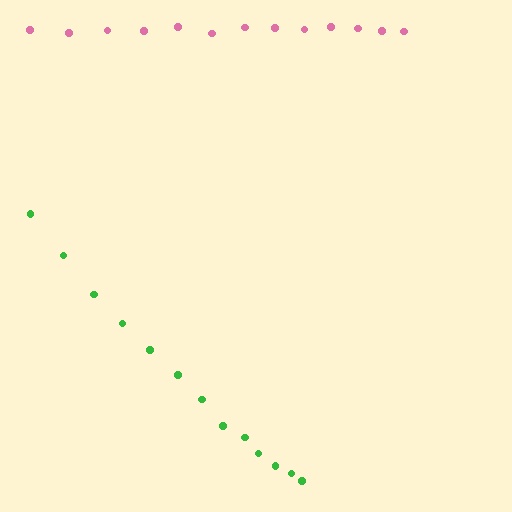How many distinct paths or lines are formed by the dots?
There are 2 distinct paths.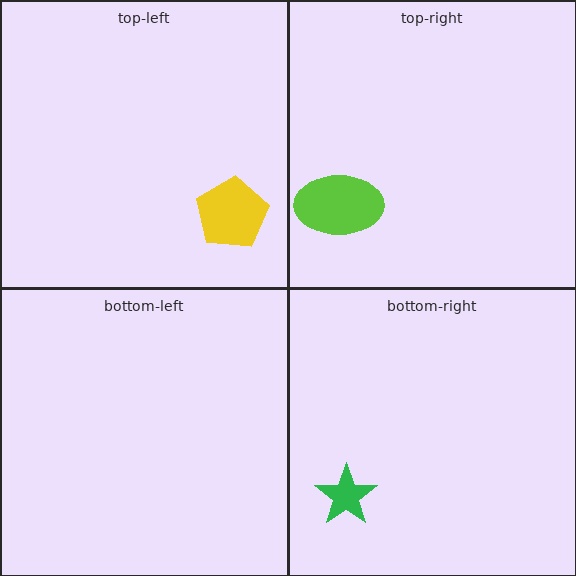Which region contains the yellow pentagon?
The top-left region.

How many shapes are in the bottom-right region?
1.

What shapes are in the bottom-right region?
The green star.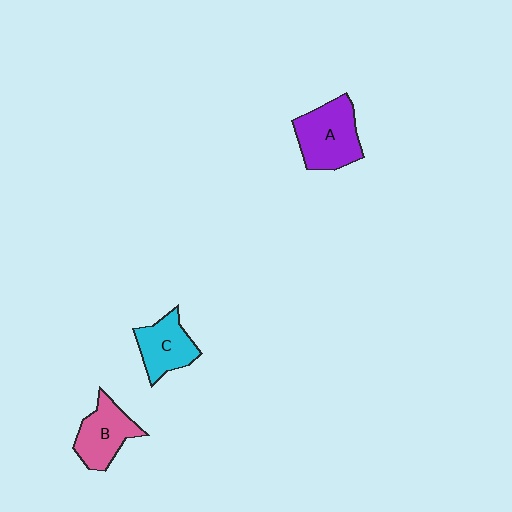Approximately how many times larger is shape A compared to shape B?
Approximately 1.3 times.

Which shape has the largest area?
Shape A (purple).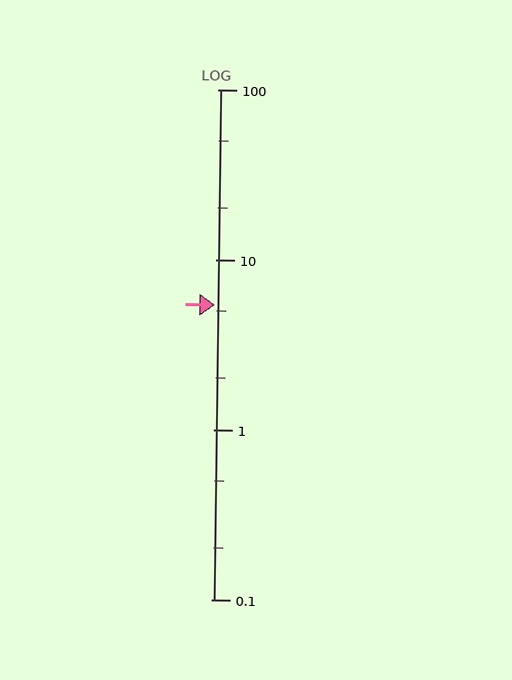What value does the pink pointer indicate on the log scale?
The pointer indicates approximately 5.4.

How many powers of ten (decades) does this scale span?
The scale spans 3 decades, from 0.1 to 100.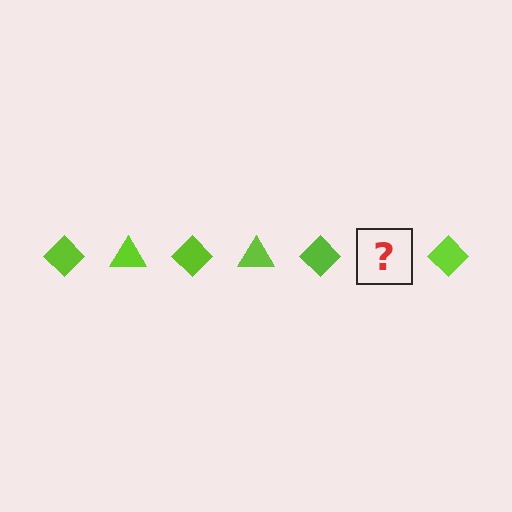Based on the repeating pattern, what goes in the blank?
The blank should be a lime triangle.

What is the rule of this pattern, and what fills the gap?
The rule is that the pattern cycles through diamond, triangle shapes in lime. The gap should be filled with a lime triangle.